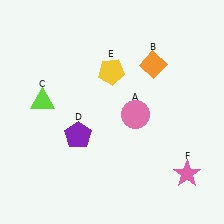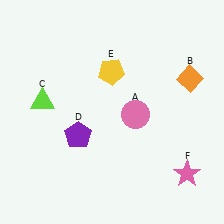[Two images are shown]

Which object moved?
The orange diamond (B) moved right.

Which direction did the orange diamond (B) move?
The orange diamond (B) moved right.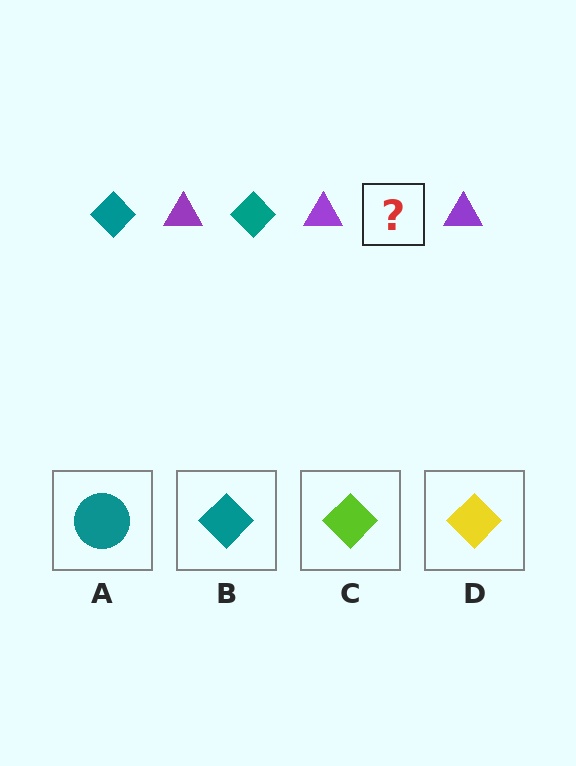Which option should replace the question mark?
Option B.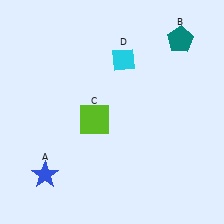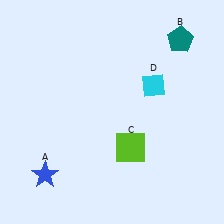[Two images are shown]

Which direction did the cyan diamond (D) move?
The cyan diamond (D) moved right.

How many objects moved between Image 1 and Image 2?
2 objects moved between the two images.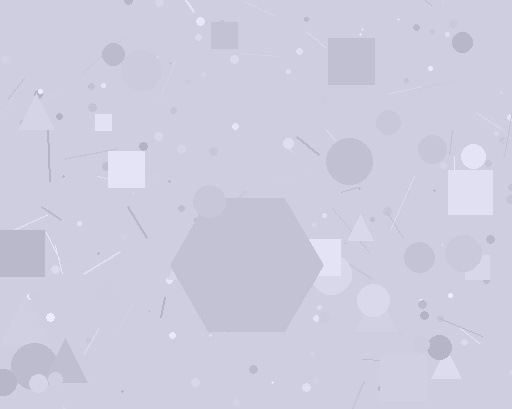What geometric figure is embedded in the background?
A hexagon is embedded in the background.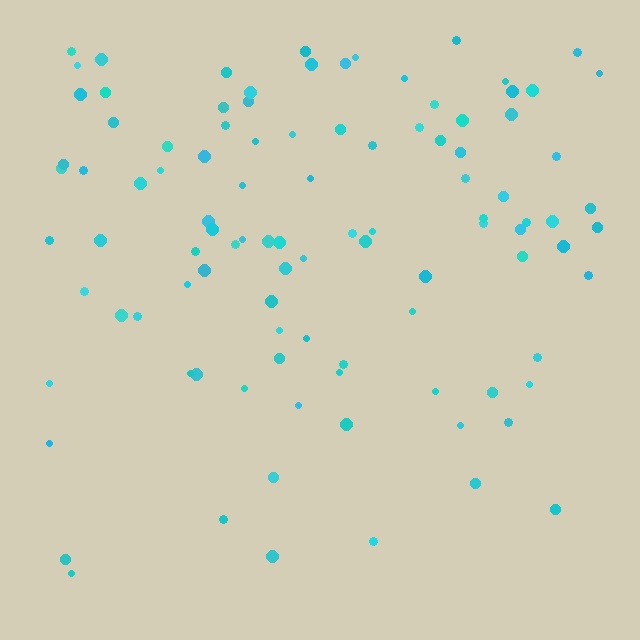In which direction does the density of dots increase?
From bottom to top, with the top side densest.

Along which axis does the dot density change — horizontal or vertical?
Vertical.